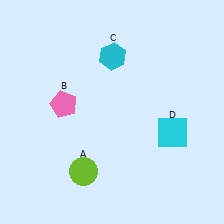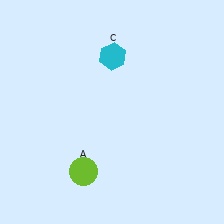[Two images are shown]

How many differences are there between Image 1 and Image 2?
There are 2 differences between the two images.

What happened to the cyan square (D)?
The cyan square (D) was removed in Image 2. It was in the bottom-right area of Image 1.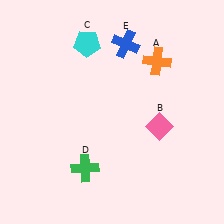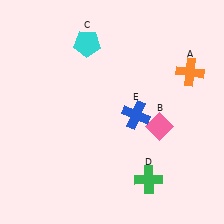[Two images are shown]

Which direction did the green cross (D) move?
The green cross (D) moved right.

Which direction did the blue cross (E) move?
The blue cross (E) moved down.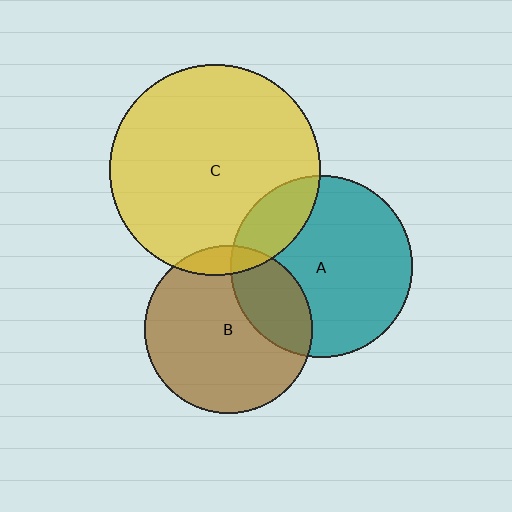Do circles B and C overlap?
Yes.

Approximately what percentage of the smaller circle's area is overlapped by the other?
Approximately 10%.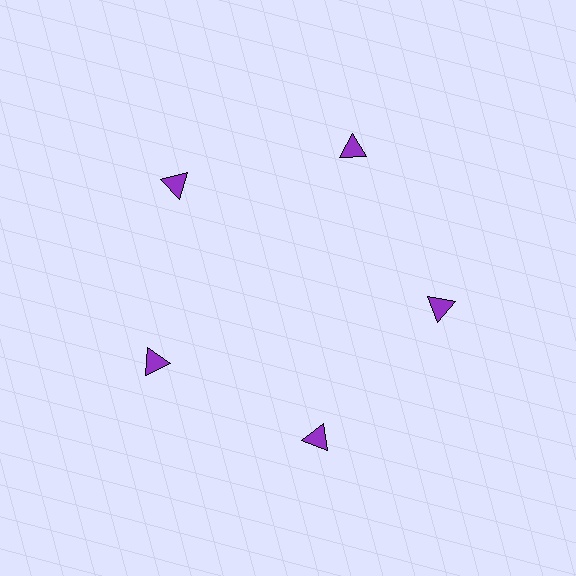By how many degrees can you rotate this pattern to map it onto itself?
The pattern maps onto itself every 72 degrees of rotation.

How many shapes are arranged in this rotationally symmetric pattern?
There are 5 shapes, arranged in 5 groups of 1.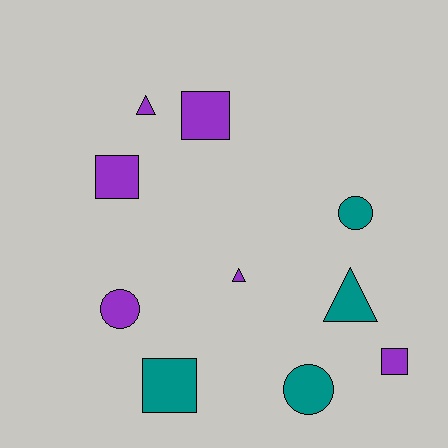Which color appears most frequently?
Purple, with 6 objects.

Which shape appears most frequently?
Square, with 4 objects.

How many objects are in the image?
There are 10 objects.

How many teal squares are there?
There is 1 teal square.